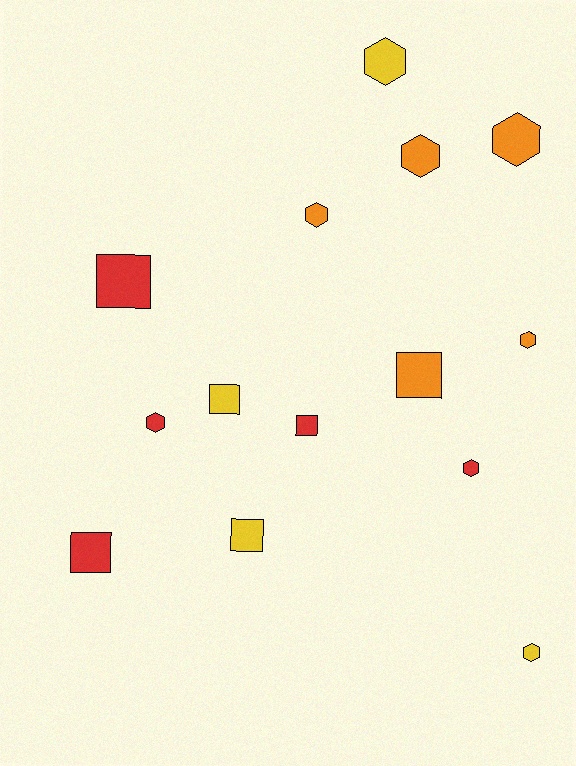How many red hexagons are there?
There are 2 red hexagons.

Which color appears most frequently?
Orange, with 5 objects.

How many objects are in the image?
There are 14 objects.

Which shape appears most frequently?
Hexagon, with 8 objects.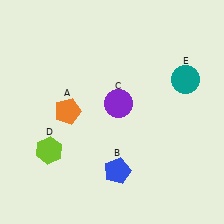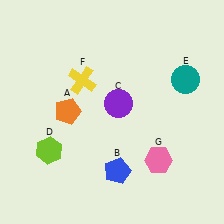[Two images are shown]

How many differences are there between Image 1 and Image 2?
There are 2 differences between the two images.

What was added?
A yellow cross (F), a pink hexagon (G) were added in Image 2.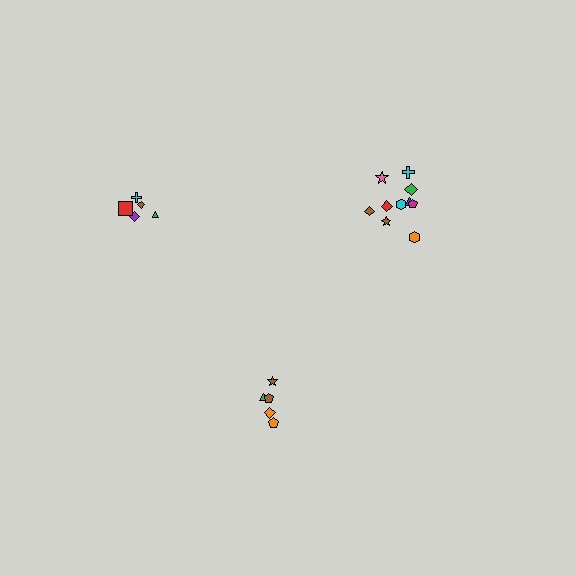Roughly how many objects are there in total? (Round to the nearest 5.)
Roughly 20 objects in total.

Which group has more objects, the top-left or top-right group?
The top-right group.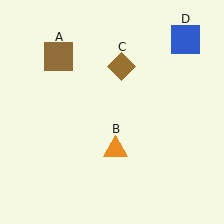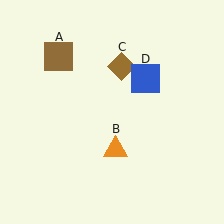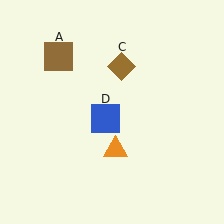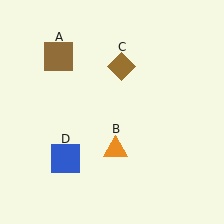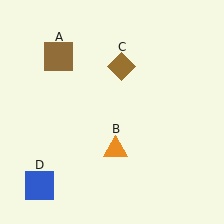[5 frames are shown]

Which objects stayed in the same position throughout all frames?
Brown square (object A) and orange triangle (object B) and brown diamond (object C) remained stationary.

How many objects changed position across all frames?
1 object changed position: blue square (object D).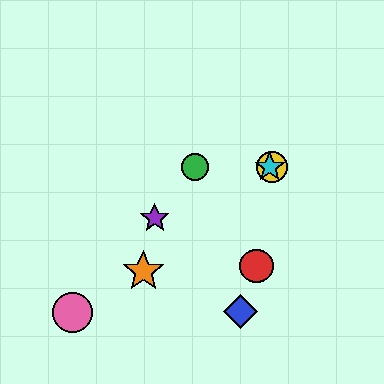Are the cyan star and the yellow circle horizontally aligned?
Yes, both are at y≈167.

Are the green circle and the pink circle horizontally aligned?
No, the green circle is at y≈167 and the pink circle is at y≈313.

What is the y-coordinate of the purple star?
The purple star is at y≈218.